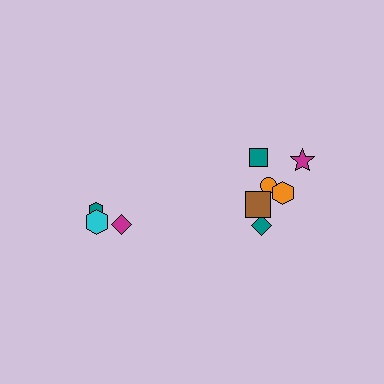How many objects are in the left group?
There are 3 objects.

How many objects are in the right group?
There are 6 objects.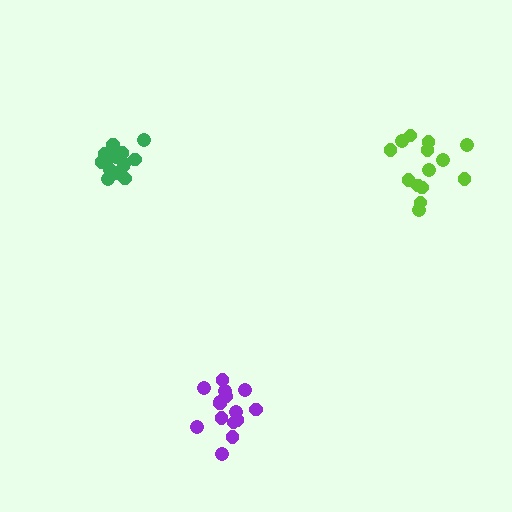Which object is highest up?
The green cluster is topmost.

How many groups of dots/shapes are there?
There are 3 groups.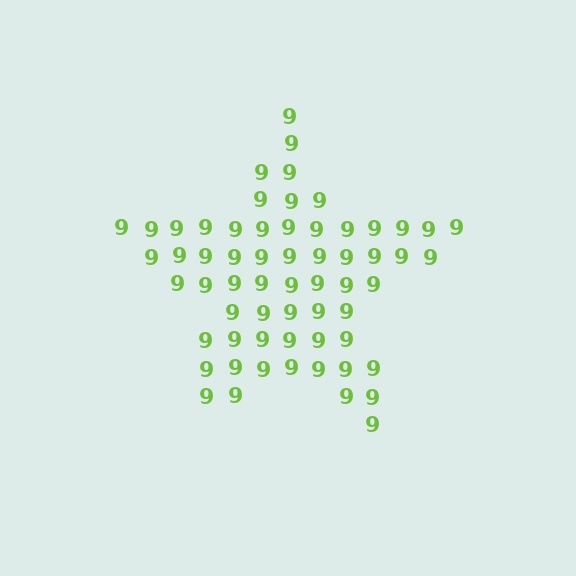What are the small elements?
The small elements are digit 9's.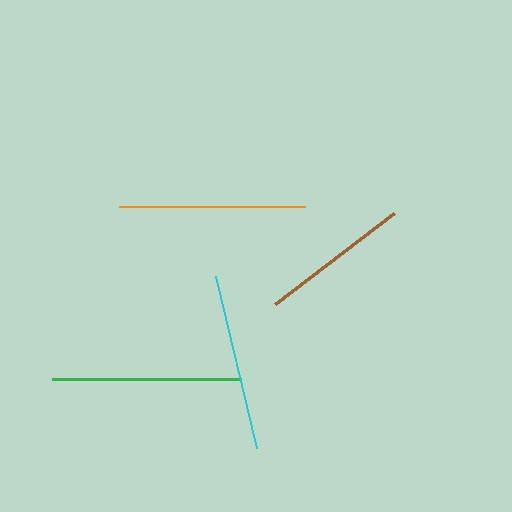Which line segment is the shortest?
The brown line is the shortest at approximately 149 pixels.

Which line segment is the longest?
The green line is the longest at approximately 189 pixels.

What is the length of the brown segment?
The brown segment is approximately 149 pixels long.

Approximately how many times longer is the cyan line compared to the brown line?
The cyan line is approximately 1.2 times the length of the brown line.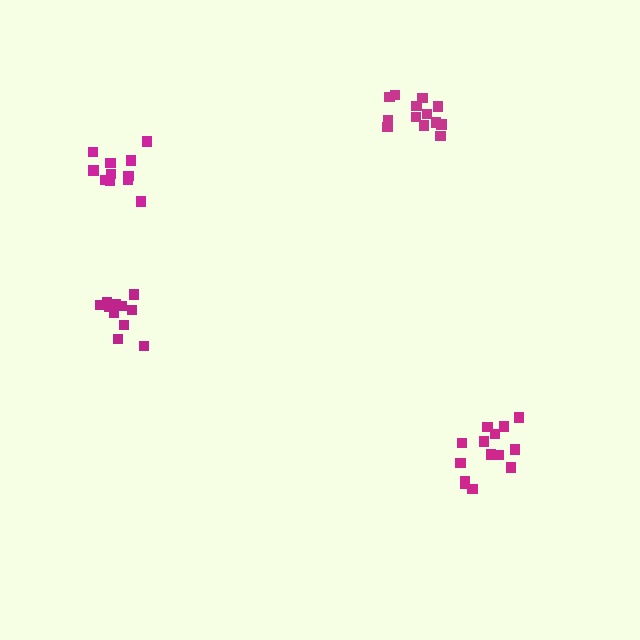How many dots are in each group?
Group 1: 14 dots, Group 2: 11 dots, Group 3: 13 dots, Group 4: 11 dots (49 total).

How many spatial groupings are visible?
There are 4 spatial groupings.